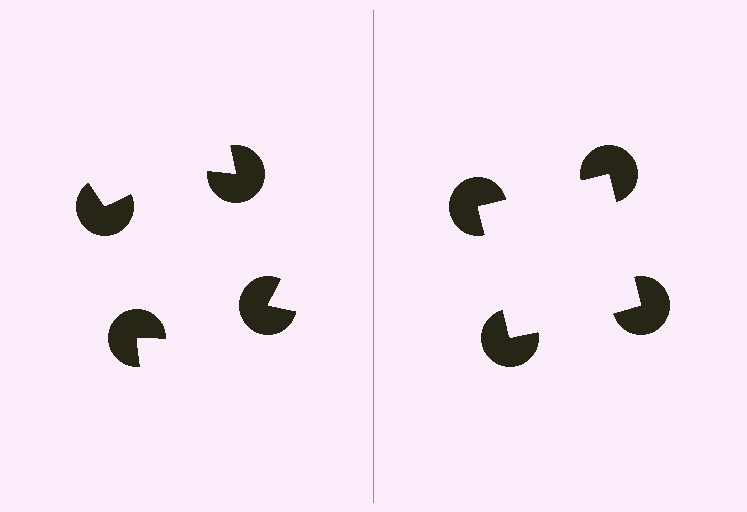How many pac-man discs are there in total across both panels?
8 — 4 on each side.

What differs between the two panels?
The pac-man discs are positioned identically on both sides; only the wedge orientations differ. On the right they align to a square; on the left they are misaligned.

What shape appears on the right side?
An illusory square.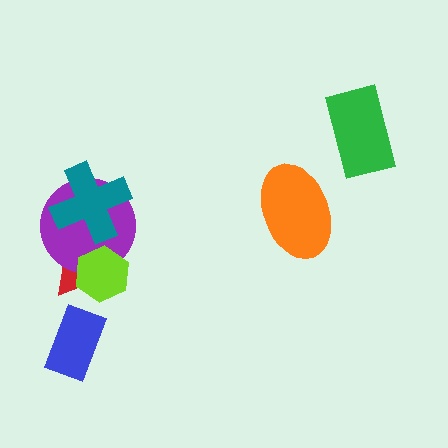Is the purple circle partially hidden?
Yes, it is partially covered by another shape.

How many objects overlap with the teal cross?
2 objects overlap with the teal cross.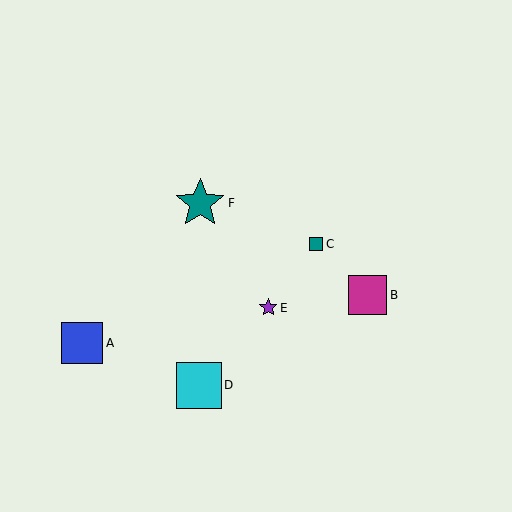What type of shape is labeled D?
Shape D is a cyan square.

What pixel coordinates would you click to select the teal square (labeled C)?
Click at (316, 244) to select the teal square C.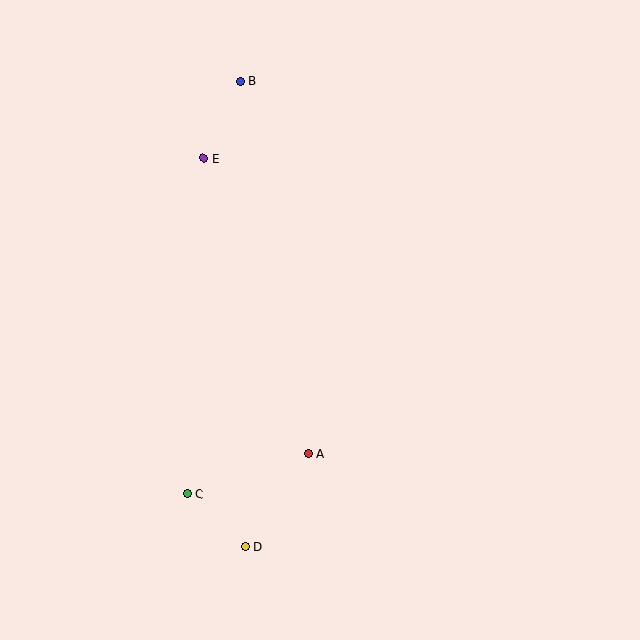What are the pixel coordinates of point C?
Point C is at (187, 494).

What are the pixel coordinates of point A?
Point A is at (309, 454).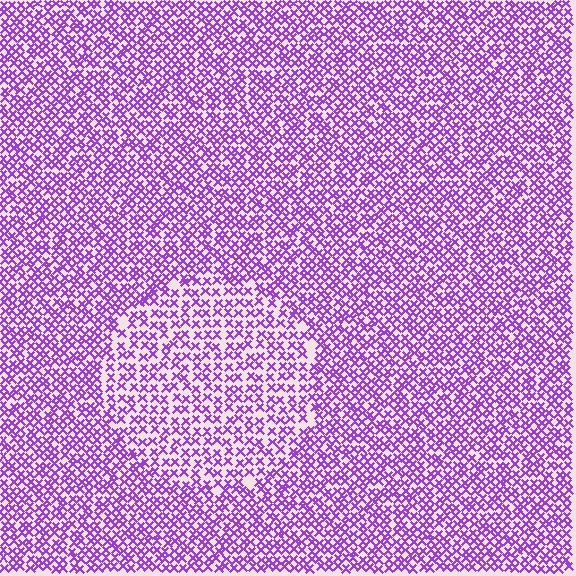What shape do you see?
I see a circle.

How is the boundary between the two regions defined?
The boundary is defined by a change in element density (approximately 1.5x ratio). All elements are the same color, size, and shape.